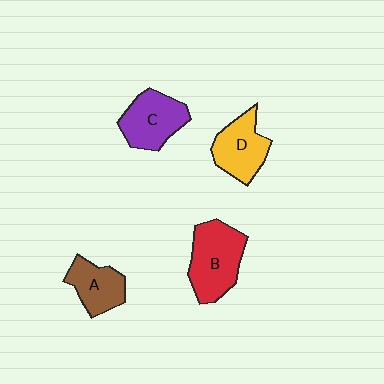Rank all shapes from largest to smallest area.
From largest to smallest: B (red), C (purple), D (yellow), A (brown).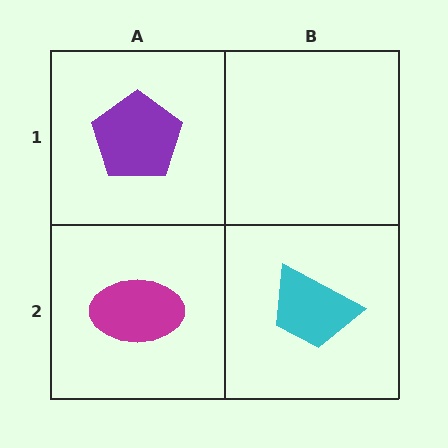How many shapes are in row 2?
2 shapes.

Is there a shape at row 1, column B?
No, that cell is empty.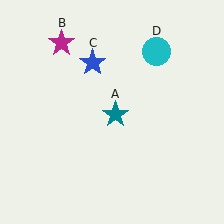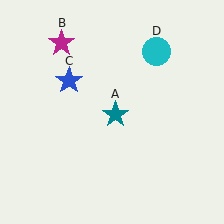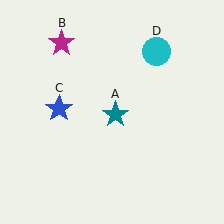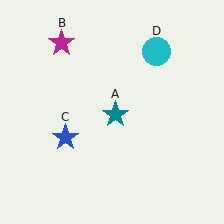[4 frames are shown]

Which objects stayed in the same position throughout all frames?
Teal star (object A) and magenta star (object B) and cyan circle (object D) remained stationary.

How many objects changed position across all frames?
1 object changed position: blue star (object C).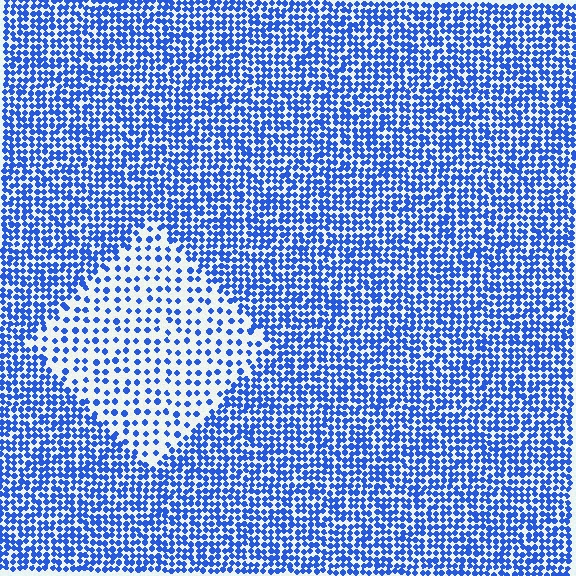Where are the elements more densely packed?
The elements are more densely packed outside the diamond boundary.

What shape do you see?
I see a diamond.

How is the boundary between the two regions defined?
The boundary is defined by a change in element density (approximately 2.4x ratio). All elements are the same color, size, and shape.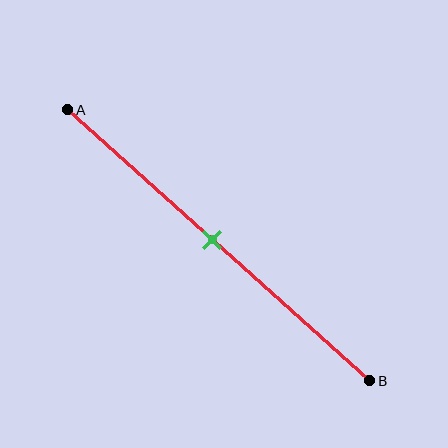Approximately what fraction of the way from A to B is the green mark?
The green mark is approximately 50% of the way from A to B.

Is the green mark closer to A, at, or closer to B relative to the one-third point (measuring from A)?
The green mark is closer to point B than the one-third point of segment AB.